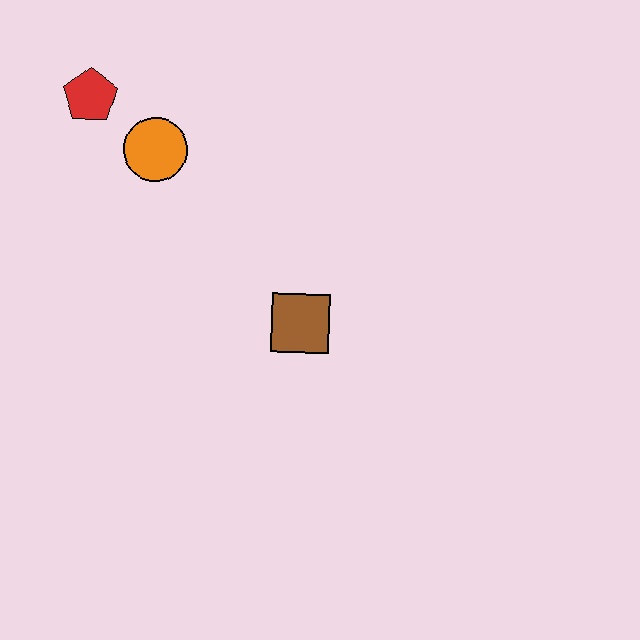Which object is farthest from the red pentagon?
The brown square is farthest from the red pentagon.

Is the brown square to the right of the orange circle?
Yes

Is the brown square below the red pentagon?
Yes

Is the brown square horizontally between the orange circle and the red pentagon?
No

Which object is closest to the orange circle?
The red pentagon is closest to the orange circle.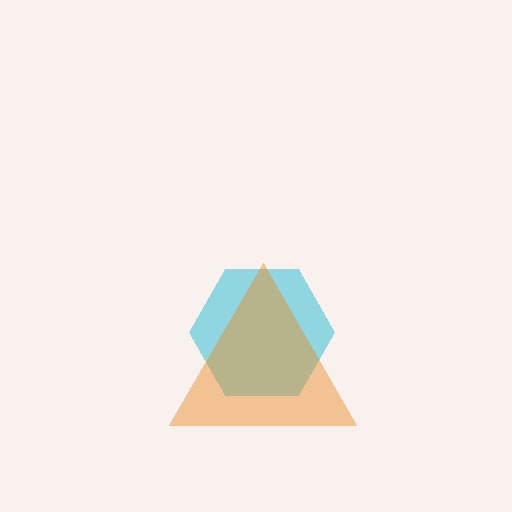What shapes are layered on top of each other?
The layered shapes are: a cyan hexagon, an orange triangle.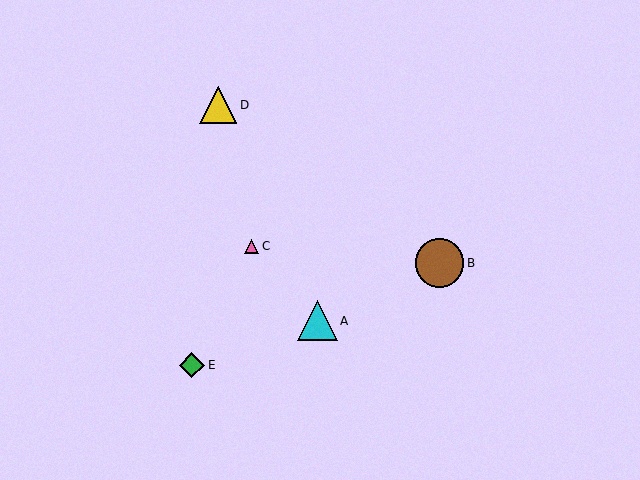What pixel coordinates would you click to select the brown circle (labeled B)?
Click at (440, 263) to select the brown circle B.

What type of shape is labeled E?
Shape E is a green diamond.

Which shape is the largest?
The brown circle (labeled B) is the largest.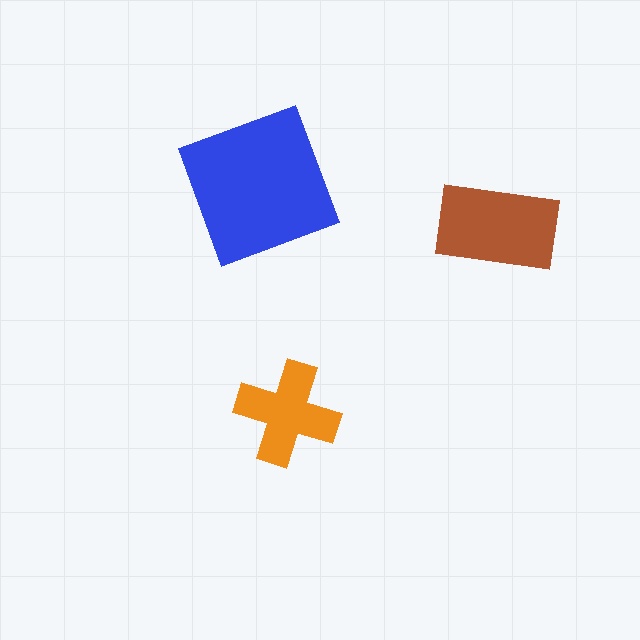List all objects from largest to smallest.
The blue square, the brown rectangle, the orange cross.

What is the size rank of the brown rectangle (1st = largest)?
2nd.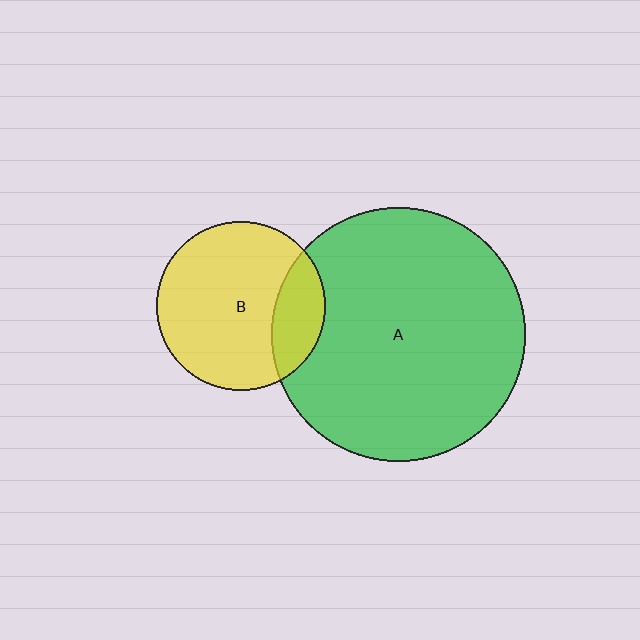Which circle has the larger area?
Circle A (green).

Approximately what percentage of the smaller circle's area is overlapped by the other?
Approximately 20%.